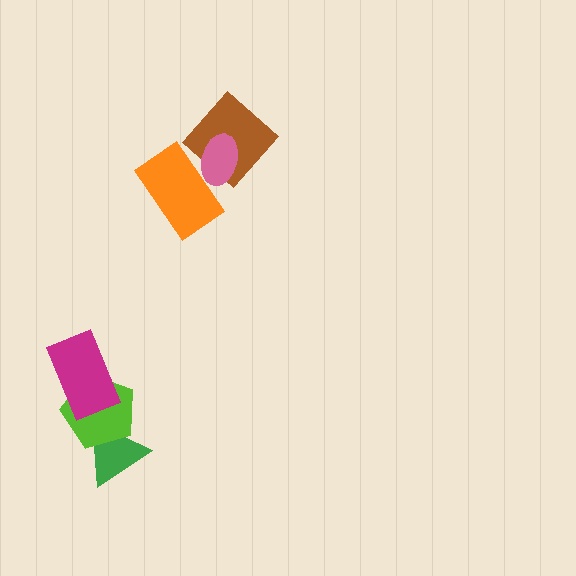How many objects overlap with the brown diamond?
1 object overlaps with the brown diamond.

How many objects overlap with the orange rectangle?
1 object overlaps with the orange rectangle.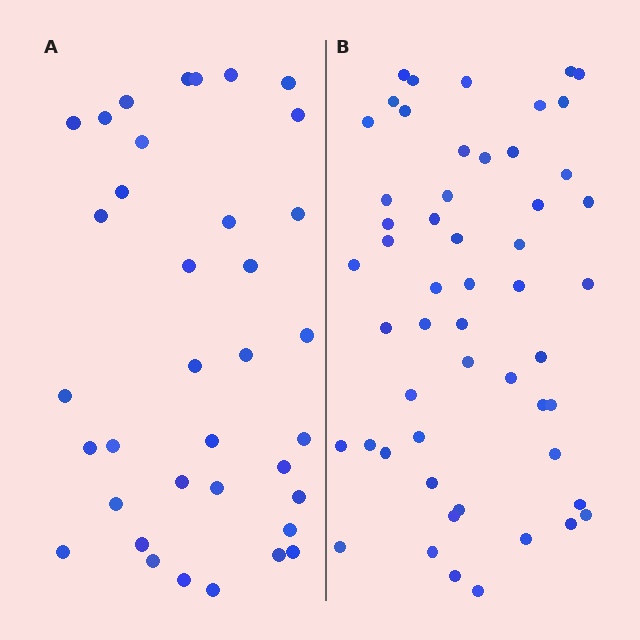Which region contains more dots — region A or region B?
Region B (the right region) has more dots.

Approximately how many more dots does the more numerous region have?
Region B has approximately 15 more dots than region A.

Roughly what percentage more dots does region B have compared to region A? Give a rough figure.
About 45% more.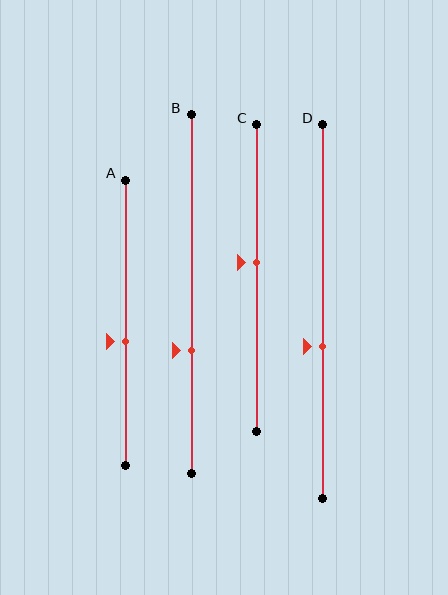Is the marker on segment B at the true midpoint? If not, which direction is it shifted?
No, the marker on segment B is shifted downward by about 16% of the segment length.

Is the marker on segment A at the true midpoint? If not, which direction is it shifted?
No, the marker on segment A is shifted downward by about 6% of the segment length.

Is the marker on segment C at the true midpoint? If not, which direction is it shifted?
No, the marker on segment C is shifted upward by about 5% of the segment length.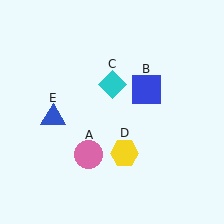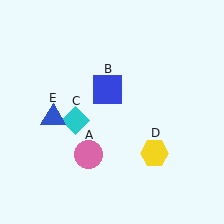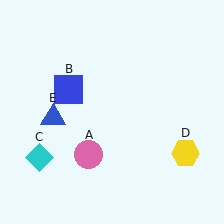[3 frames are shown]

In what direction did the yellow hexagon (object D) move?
The yellow hexagon (object D) moved right.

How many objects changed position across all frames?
3 objects changed position: blue square (object B), cyan diamond (object C), yellow hexagon (object D).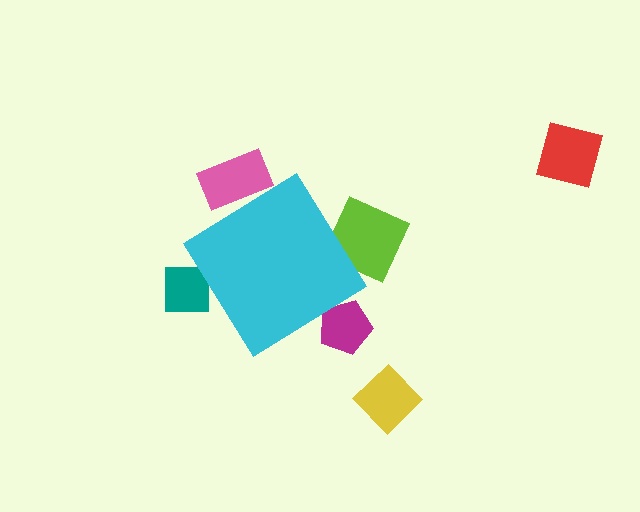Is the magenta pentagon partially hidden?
Yes, the magenta pentagon is partially hidden behind the cyan diamond.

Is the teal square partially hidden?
Yes, the teal square is partially hidden behind the cyan diamond.